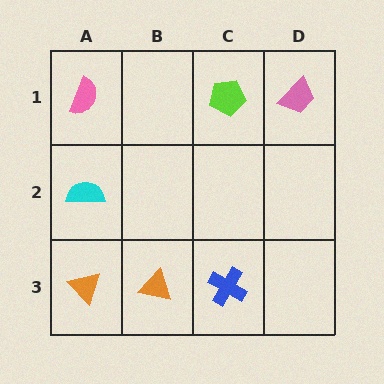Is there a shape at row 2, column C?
No, that cell is empty.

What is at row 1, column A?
A pink semicircle.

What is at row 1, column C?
A lime pentagon.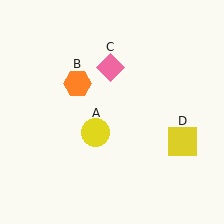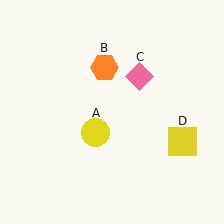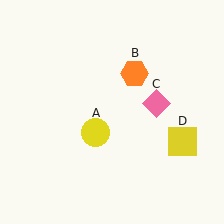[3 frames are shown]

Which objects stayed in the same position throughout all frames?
Yellow circle (object A) and yellow square (object D) remained stationary.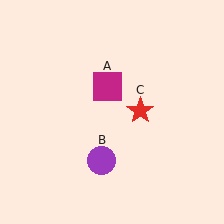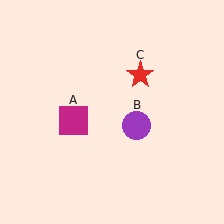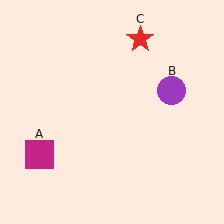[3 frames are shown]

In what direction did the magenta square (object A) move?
The magenta square (object A) moved down and to the left.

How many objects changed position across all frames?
3 objects changed position: magenta square (object A), purple circle (object B), red star (object C).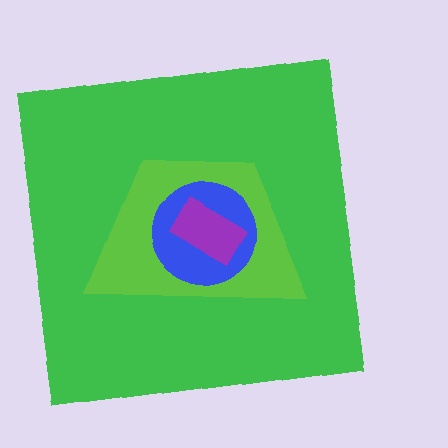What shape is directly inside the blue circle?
The purple rectangle.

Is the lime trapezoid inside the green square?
Yes.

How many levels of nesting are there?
4.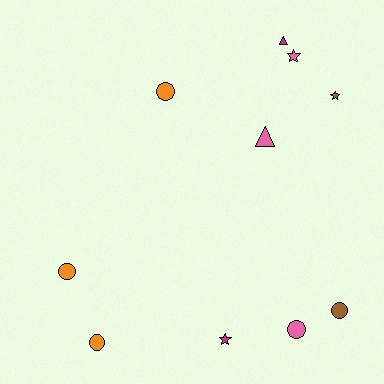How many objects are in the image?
There are 10 objects.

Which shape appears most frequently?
Circle, with 5 objects.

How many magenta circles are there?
There are no magenta circles.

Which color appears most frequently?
Pink, with 3 objects.